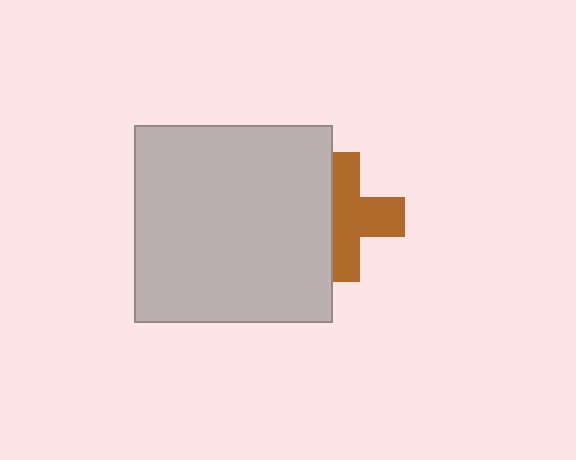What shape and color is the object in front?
The object in front is a light gray square.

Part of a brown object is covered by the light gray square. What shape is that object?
It is a cross.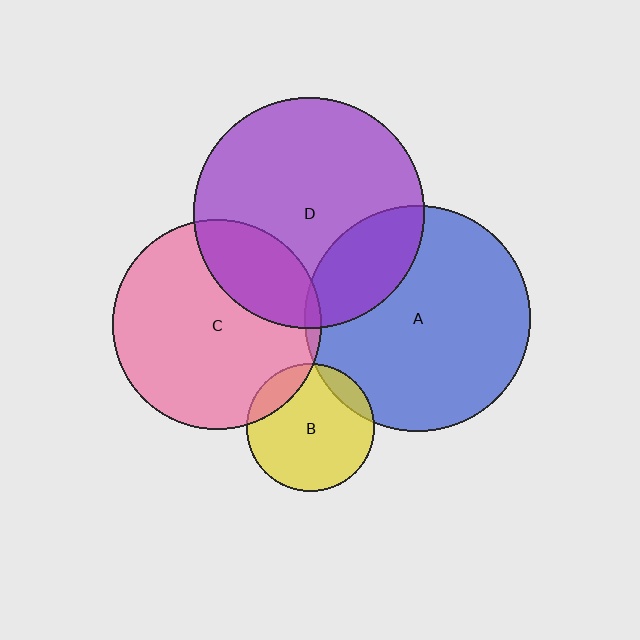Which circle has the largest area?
Circle D (purple).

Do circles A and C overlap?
Yes.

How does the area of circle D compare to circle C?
Approximately 1.2 times.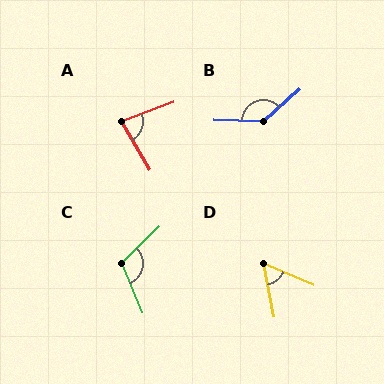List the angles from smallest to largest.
D (56°), A (81°), C (112°), B (137°).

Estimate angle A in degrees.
Approximately 81 degrees.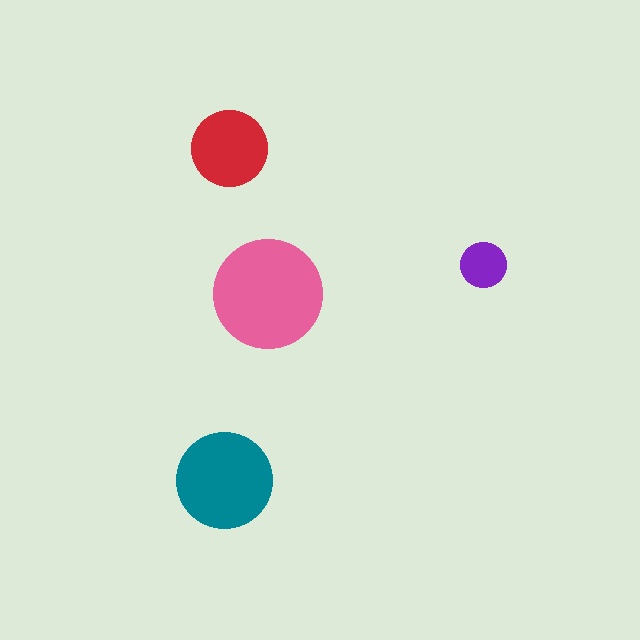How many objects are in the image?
There are 4 objects in the image.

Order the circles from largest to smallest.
the pink one, the teal one, the red one, the purple one.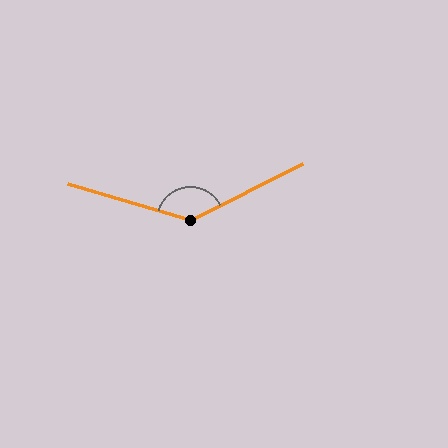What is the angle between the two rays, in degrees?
Approximately 137 degrees.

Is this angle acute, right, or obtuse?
It is obtuse.